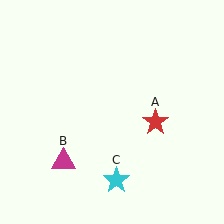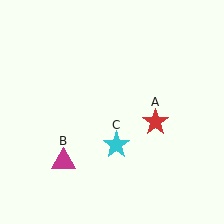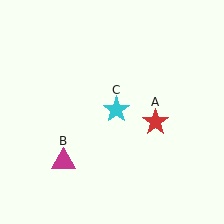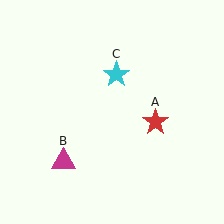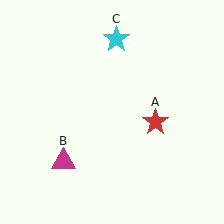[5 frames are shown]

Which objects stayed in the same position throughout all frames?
Red star (object A) and magenta triangle (object B) remained stationary.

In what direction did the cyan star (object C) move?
The cyan star (object C) moved up.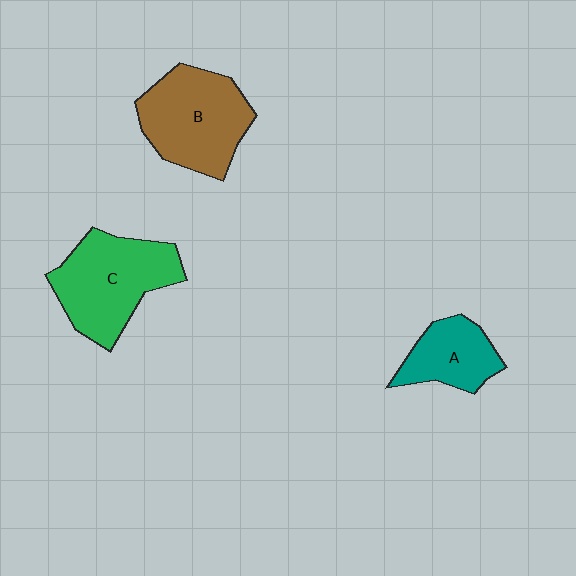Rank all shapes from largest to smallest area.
From largest to smallest: C (green), B (brown), A (teal).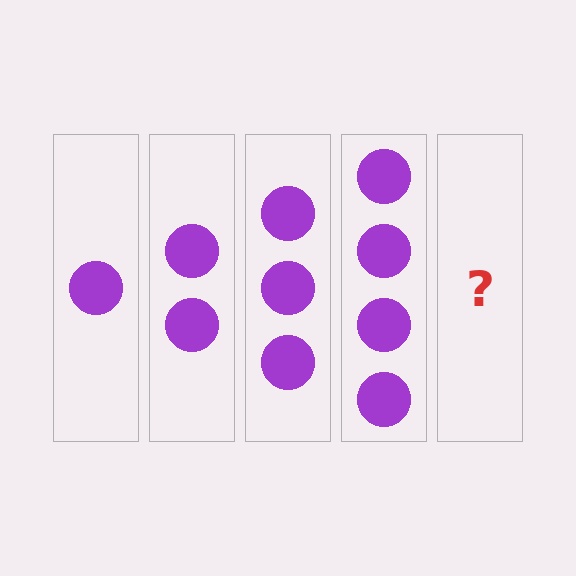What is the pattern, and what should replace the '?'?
The pattern is that each step adds one more circle. The '?' should be 5 circles.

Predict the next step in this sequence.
The next step is 5 circles.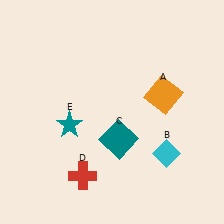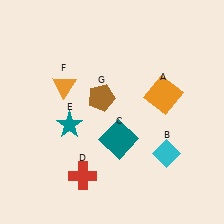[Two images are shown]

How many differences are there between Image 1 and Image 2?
There are 2 differences between the two images.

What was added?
An orange triangle (F), a brown pentagon (G) were added in Image 2.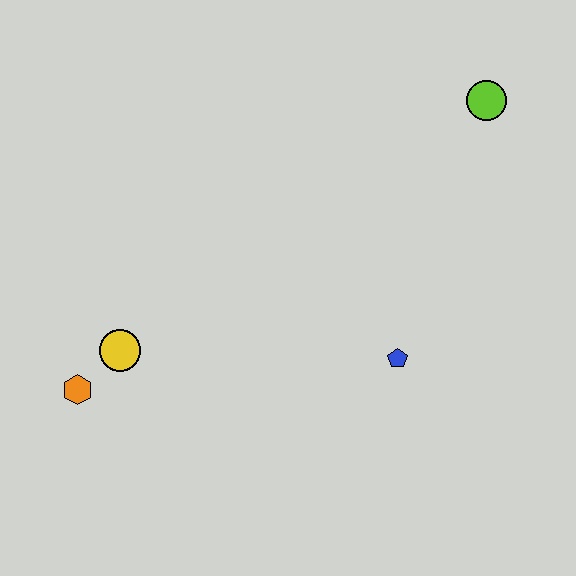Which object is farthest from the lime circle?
The orange hexagon is farthest from the lime circle.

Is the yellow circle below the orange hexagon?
No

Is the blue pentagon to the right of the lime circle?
No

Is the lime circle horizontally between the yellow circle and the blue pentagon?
No